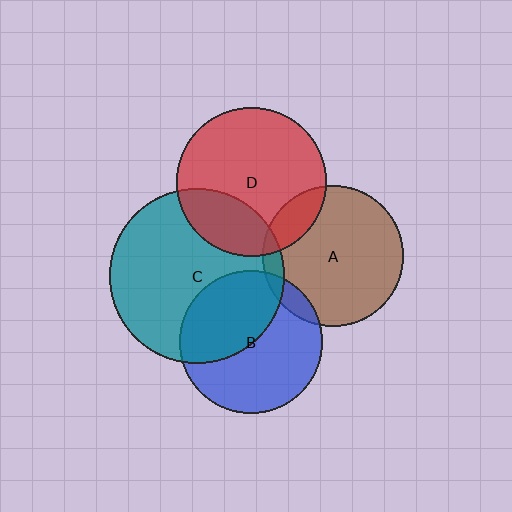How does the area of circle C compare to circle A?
Approximately 1.5 times.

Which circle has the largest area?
Circle C (teal).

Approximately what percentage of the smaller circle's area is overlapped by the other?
Approximately 25%.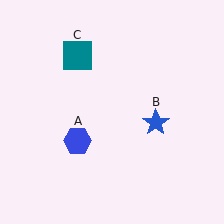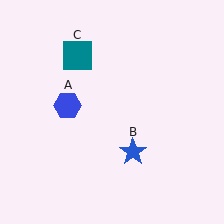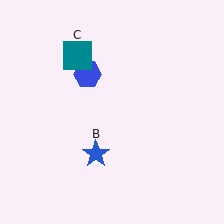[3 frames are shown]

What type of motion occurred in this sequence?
The blue hexagon (object A), blue star (object B) rotated clockwise around the center of the scene.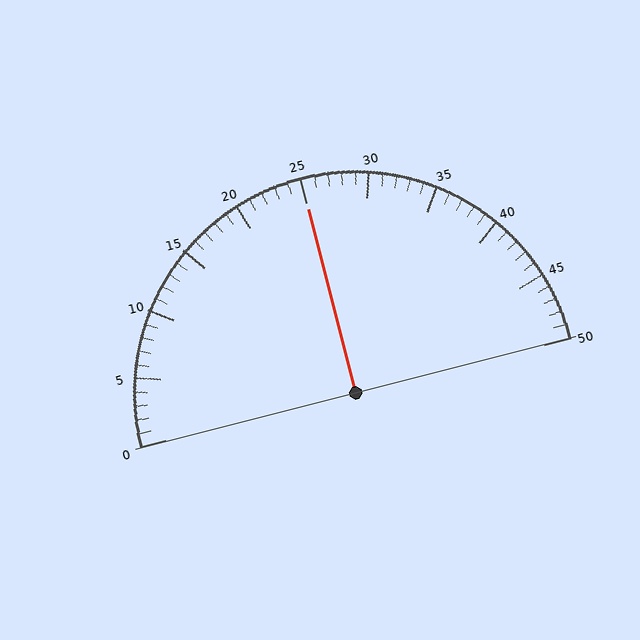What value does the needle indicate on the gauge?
The needle indicates approximately 25.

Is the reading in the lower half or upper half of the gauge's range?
The reading is in the upper half of the range (0 to 50).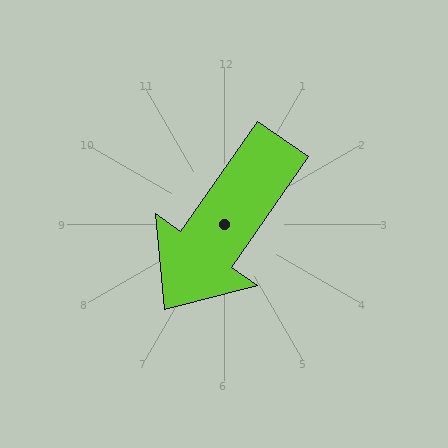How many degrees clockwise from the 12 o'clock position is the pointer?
Approximately 215 degrees.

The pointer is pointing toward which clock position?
Roughly 7 o'clock.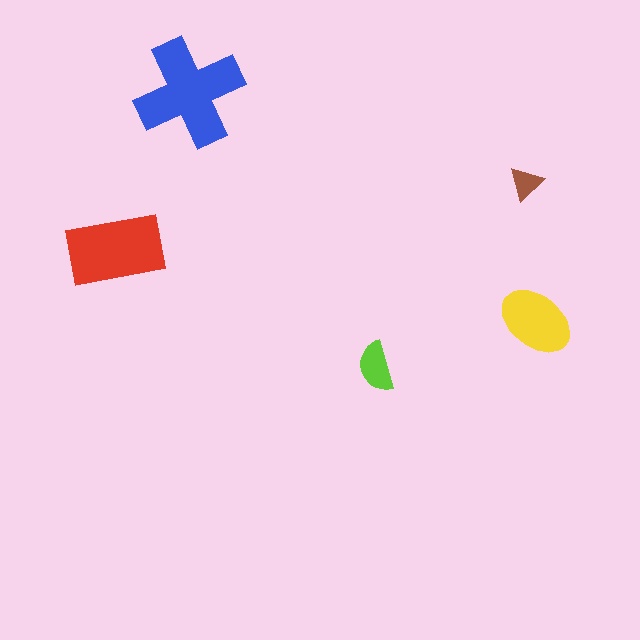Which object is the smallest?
The brown triangle.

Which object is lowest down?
The lime semicircle is bottommost.